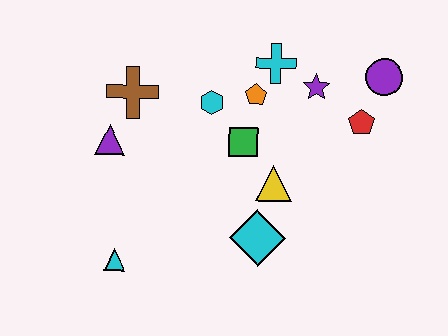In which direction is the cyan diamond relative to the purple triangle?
The cyan diamond is to the right of the purple triangle.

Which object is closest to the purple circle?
The red pentagon is closest to the purple circle.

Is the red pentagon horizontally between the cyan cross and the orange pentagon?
No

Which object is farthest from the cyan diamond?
The purple circle is farthest from the cyan diamond.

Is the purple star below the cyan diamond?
No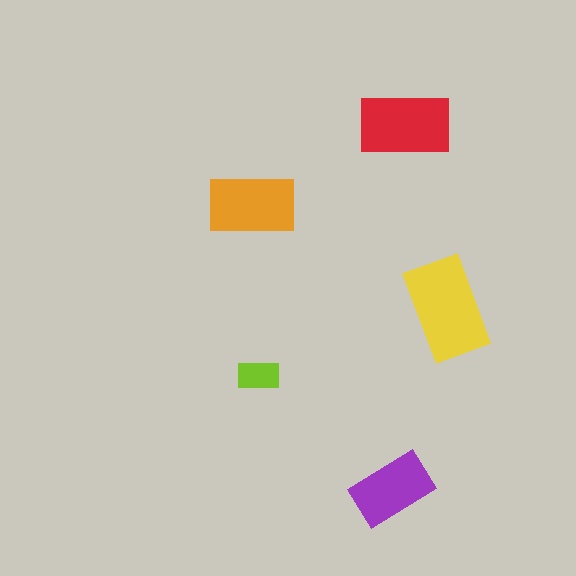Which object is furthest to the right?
The yellow rectangle is rightmost.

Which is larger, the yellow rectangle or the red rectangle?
The yellow one.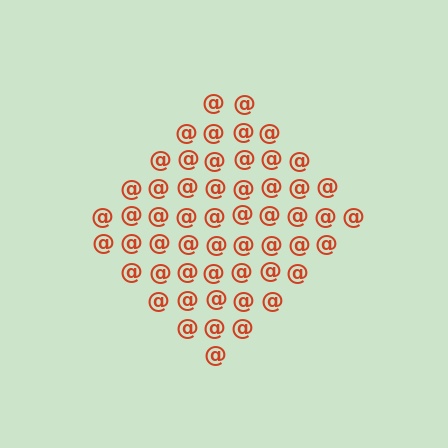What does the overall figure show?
The overall figure shows a diamond.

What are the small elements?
The small elements are at signs.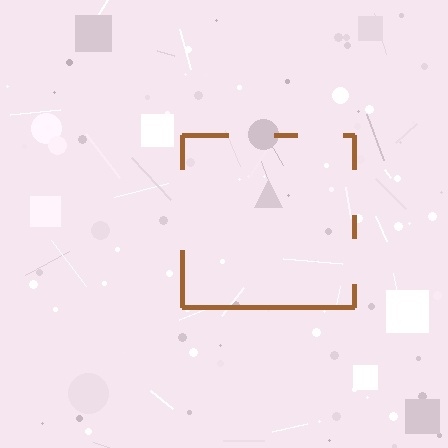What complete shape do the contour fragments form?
The contour fragments form a square.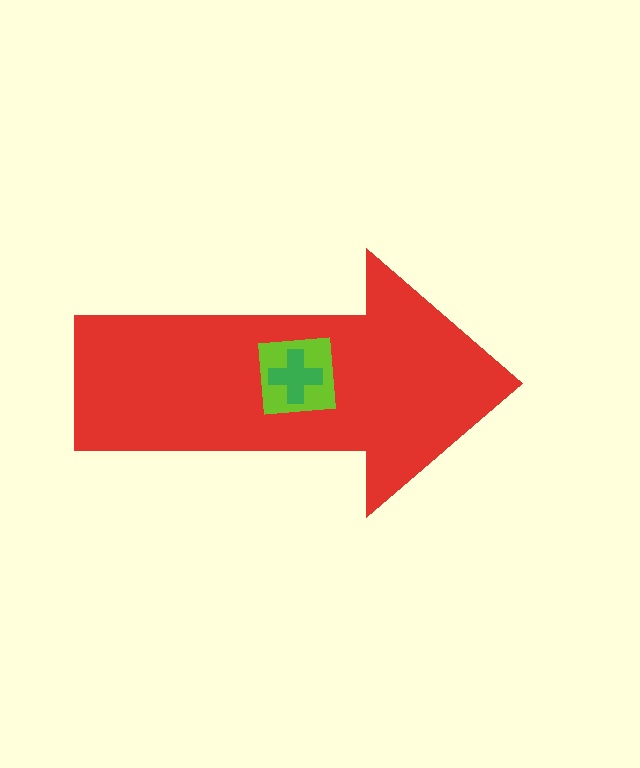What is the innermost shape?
The green cross.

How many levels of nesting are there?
3.